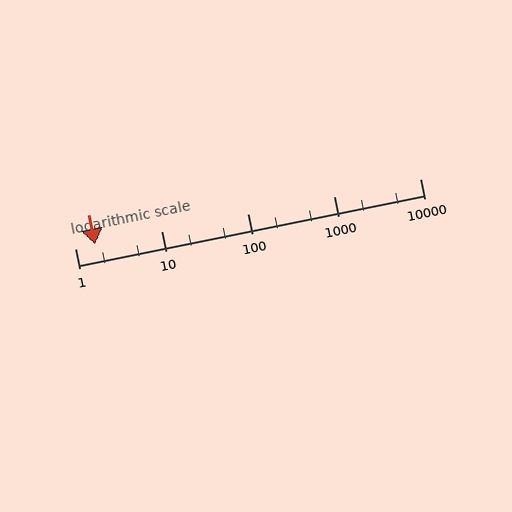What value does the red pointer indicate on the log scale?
The pointer indicates approximately 1.7.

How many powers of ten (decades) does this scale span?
The scale spans 4 decades, from 1 to 10000.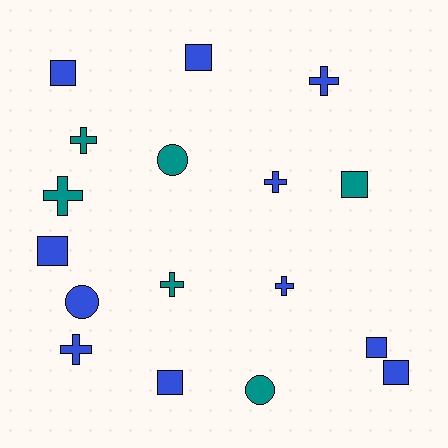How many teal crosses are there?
There are 3 teal crosses.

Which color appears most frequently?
Blue, with 11 objects.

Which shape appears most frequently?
Square, with 7 objects.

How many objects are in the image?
There are 17 objects.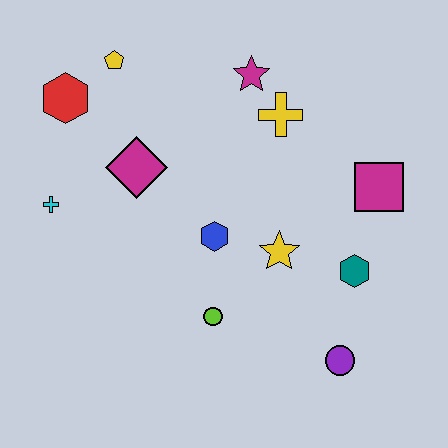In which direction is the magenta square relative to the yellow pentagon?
The magenta square is to the right of the yellow pentagon.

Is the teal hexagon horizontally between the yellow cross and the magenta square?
Yes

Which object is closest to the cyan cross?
The magenta diamond is closest to the cyan cross.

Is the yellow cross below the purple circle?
No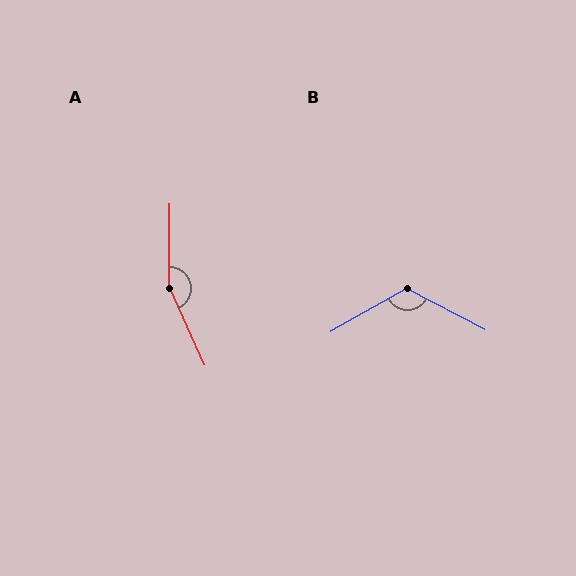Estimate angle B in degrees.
Approximately 123 degrees.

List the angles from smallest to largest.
B (123°), A (155°).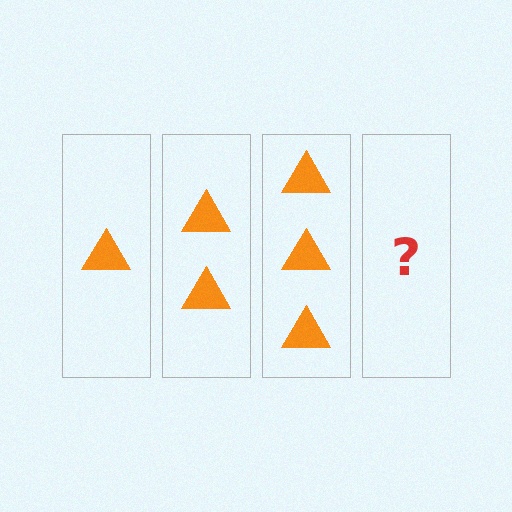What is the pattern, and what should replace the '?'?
The pattern is that each step adds one more triangle. The '?' should be 4 triangles.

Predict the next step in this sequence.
The next step is 4 triangles.